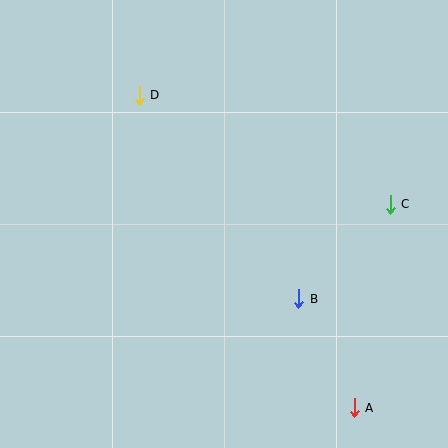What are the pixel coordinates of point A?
Point A is at (354, 408).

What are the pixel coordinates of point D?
Point D is at (139, 95).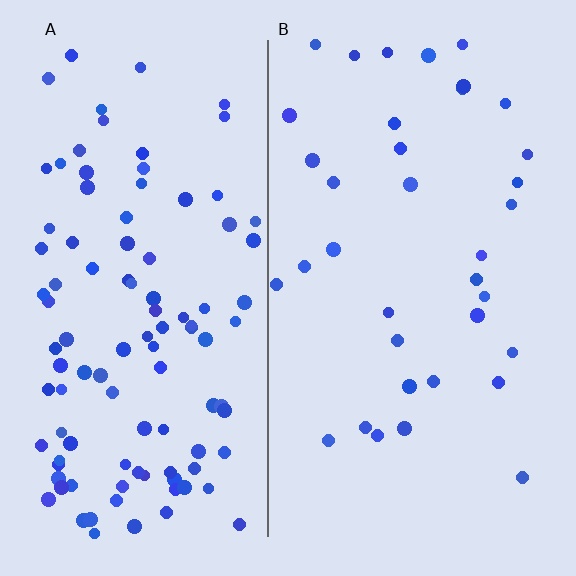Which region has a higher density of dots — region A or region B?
A (the left).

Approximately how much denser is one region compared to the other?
Approximately 2.9× — region A over region B.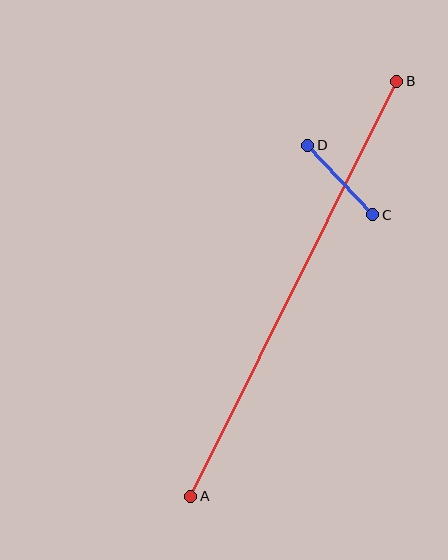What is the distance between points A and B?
The distance is approximately 463 pixels.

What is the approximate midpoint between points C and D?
The midpoint is at approximately (340, 180) pixels.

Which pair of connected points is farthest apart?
Points A and B are farthest apart.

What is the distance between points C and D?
The distance is approximately 95 pixels.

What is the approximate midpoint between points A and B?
The midpoint is at approximately (294, 289) pixels.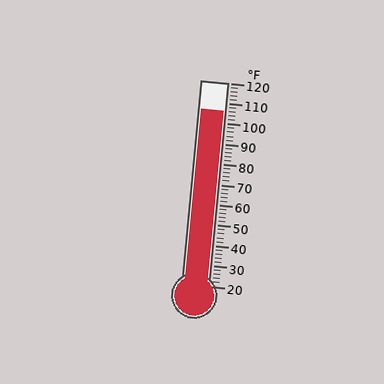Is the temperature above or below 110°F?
The temperature is below 110°F.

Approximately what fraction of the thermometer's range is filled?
The thermometer is filled to approximately 85% of its range.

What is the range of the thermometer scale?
The thermometer scale ranges from 20°F to 120°F.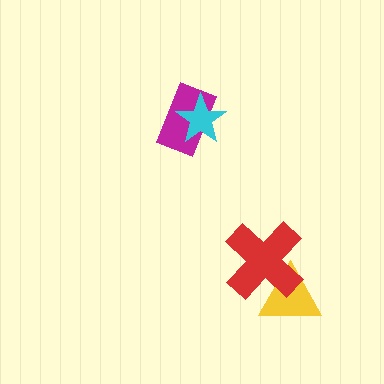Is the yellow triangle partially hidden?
Yes, it is partially covered by another shape.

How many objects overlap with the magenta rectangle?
1 object overlaps with the magenta rectangle.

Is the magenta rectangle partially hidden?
Yes, it is partially covered by another shape.